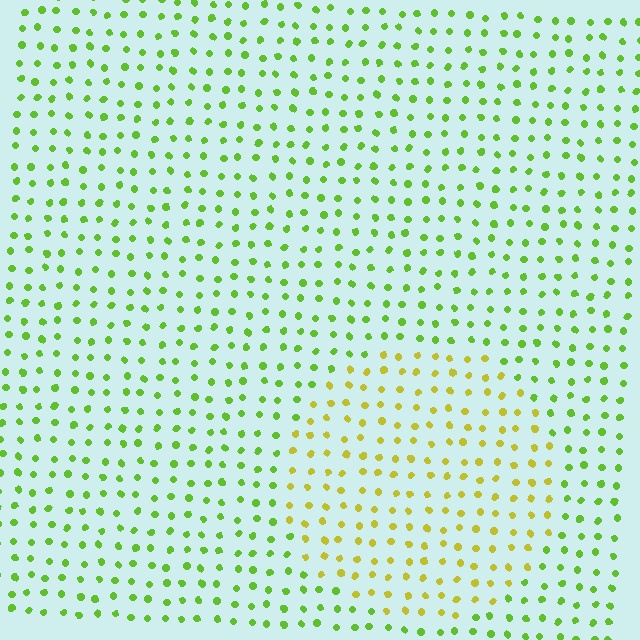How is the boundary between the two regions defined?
The boundary is defined purely by a slight shift in hue (about 40 degrees). Spacing, size, and orientation are identical on both sides.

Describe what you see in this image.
The image is filled with small lime elements in a uniform arrangement. A circle-shaped region is visible where the elements are tinted to a slightly different hue, forming a subtle color boundary.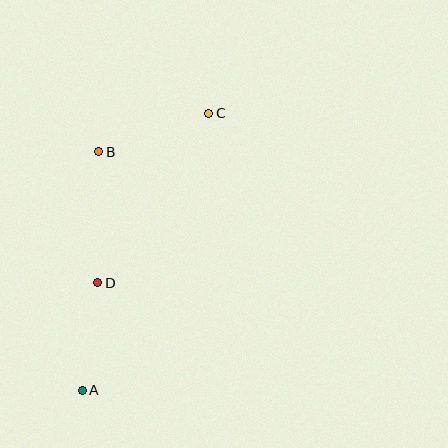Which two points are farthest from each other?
Points A and C are farthest from each other.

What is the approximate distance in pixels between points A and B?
The distance between A and B is approximately 239 pixels.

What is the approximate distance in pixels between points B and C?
The distance between B and C is approximately 116 pixels.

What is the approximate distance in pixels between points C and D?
The distance between C and D is approximately 202 pixels.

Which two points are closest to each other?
Points A and D are closest to each other.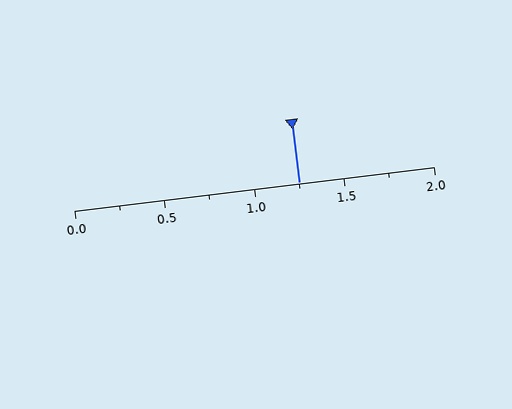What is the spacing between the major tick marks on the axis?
The major ticks are spaced 0.5 apart.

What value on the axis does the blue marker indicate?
The marker indicates approximately 1.25.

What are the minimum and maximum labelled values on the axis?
The axis runs from 0.0 to 2.0.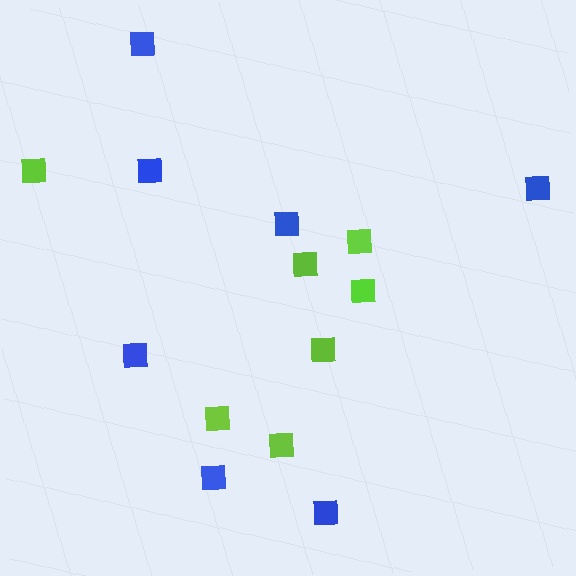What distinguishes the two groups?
There are 2 groups: one group of blue squares (7) and one group of lime squares (7).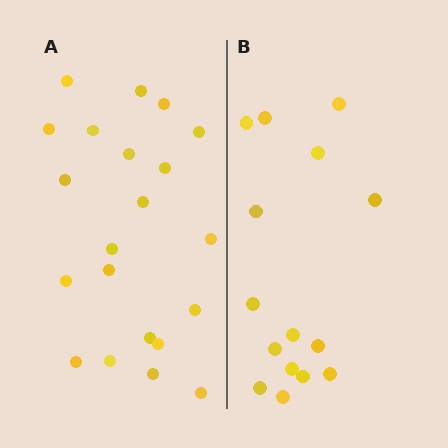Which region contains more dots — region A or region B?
Region A (the left region) has more dots.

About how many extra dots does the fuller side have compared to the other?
Region A has about 6 more dots than region B.